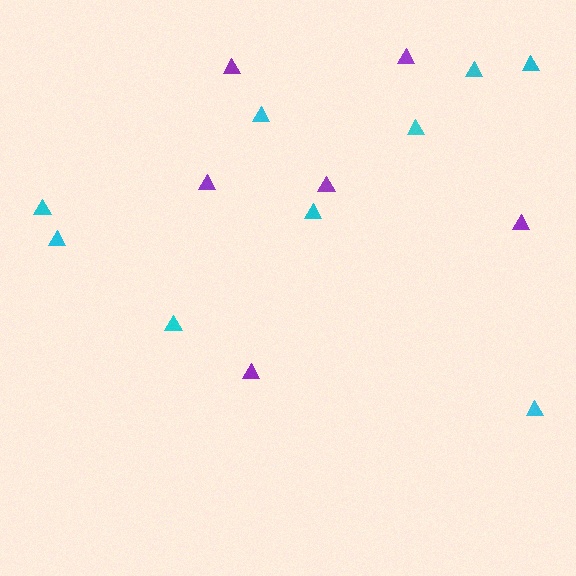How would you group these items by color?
There are 2 groups: one group of purple triangles (6) and one group of cyan triangles (9).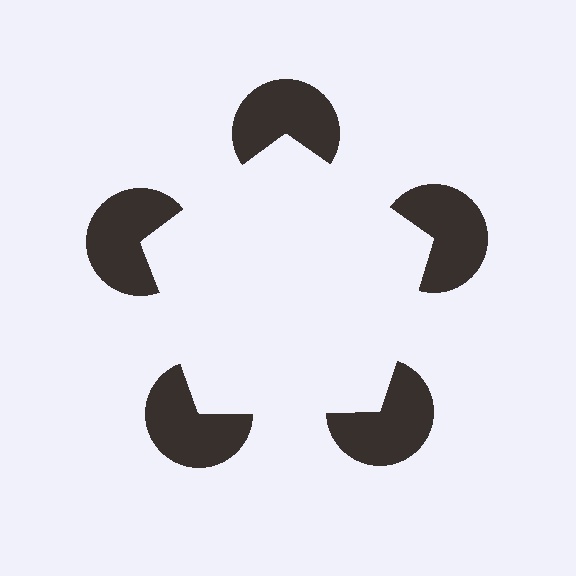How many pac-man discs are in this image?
There are 5 — one at each vertex of the illusory pentagon.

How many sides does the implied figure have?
5 sides.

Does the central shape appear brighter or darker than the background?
It typically appears slightly brighter than the background, even though no actual brightness change is drawn.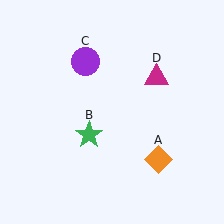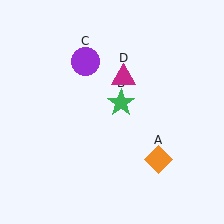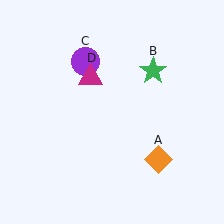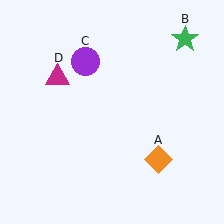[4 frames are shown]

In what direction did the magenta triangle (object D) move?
The magenta triangle (object D) moved left.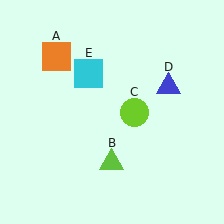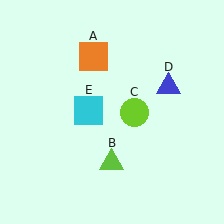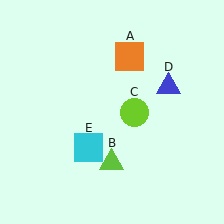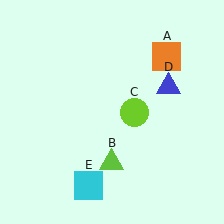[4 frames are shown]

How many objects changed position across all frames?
2 objects changed position: orange square (object A), cyan square (object E).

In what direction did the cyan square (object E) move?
The cyan square (object E) moved down.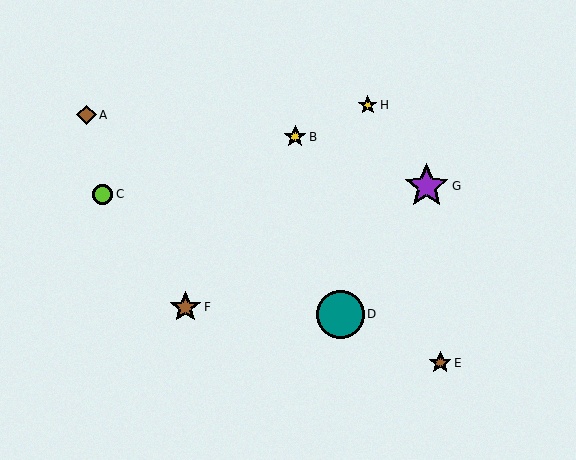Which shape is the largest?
The teal circle (labeled D) is the largest.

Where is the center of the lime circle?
The center of the lime circle is at (103, 194).